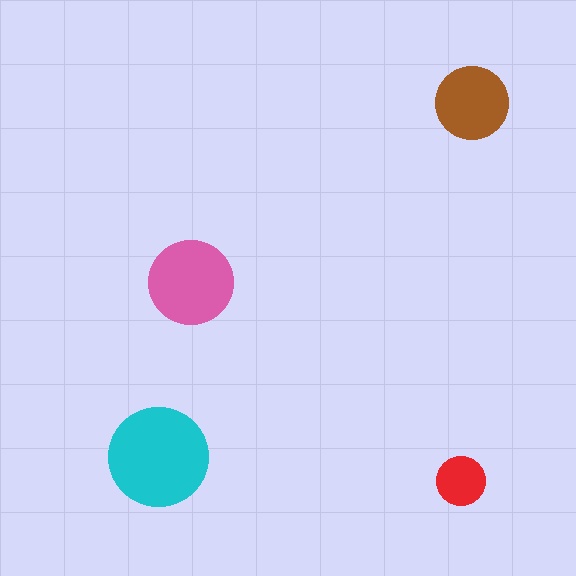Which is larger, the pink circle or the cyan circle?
The cyan one.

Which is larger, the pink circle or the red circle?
The pink one.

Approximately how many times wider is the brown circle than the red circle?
About 1.5 times wider.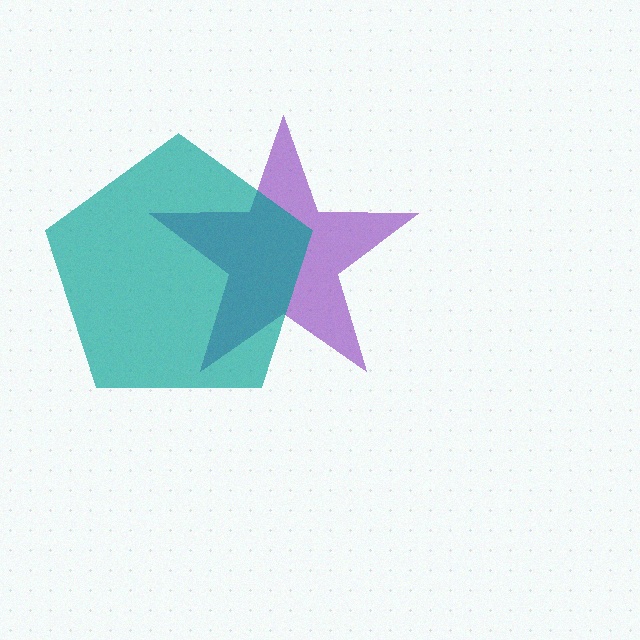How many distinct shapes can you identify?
There are 2 distinct shapes: a purple star, a teal pentagon.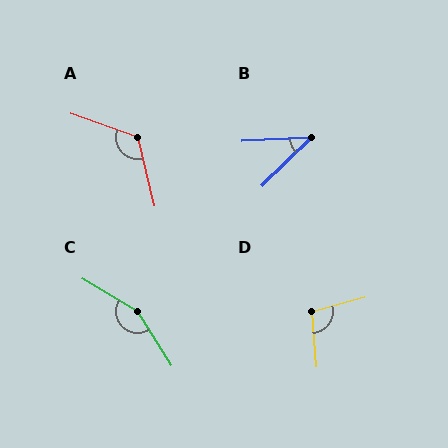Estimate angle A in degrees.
Approximately 123 degrees.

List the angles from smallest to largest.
B (42°), D (100°), A (123°), C (153°).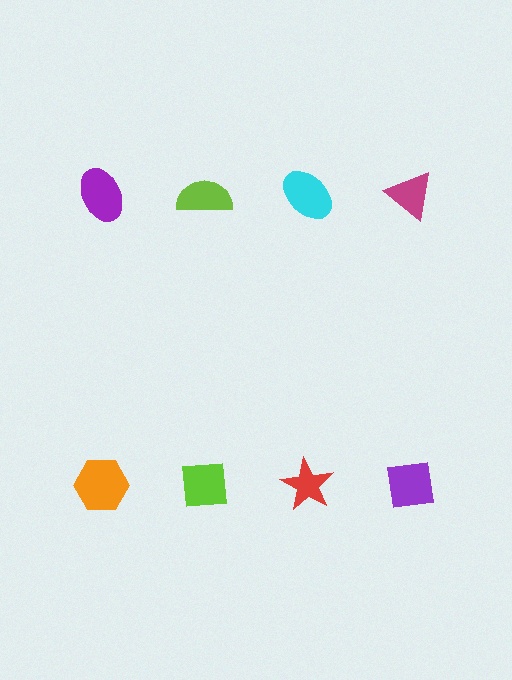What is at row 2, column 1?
An orange hexagon.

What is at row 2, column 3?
A red star.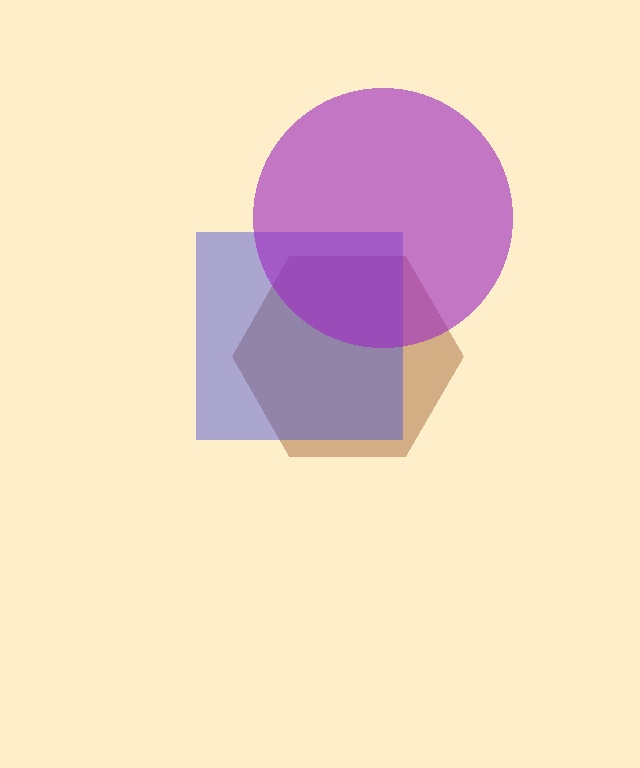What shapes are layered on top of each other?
The layered shapes are: a brown hexagon, a blue square, a purple circle.